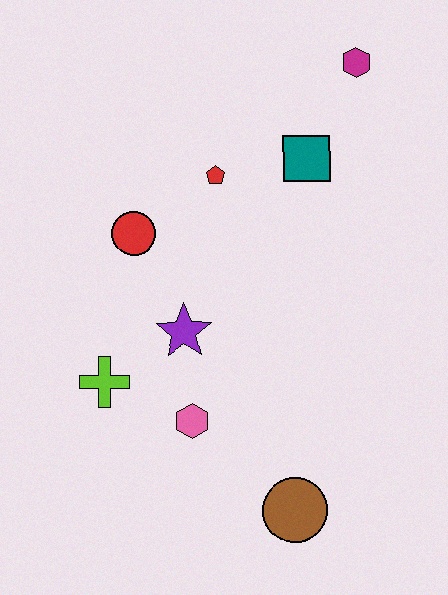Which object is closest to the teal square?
The red pentagon is closest to the teal square.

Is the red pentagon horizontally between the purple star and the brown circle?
Yes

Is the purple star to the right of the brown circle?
No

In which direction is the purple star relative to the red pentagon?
The purple star is below the red pentagon.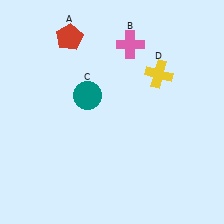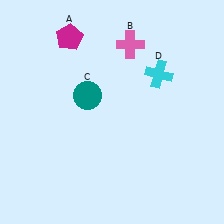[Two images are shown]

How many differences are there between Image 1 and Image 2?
There are 2 differences between the two images.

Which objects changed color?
A changed from red to magenta. D changed from yellow to cyan.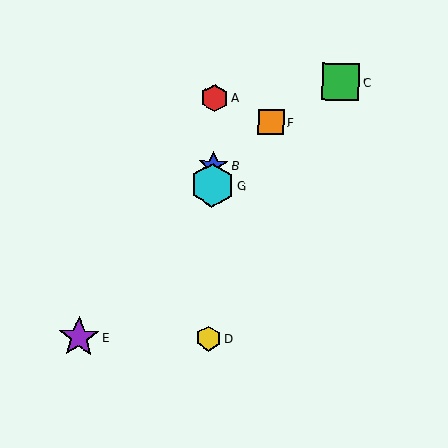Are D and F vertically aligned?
No, D is at x≈209 and F is at x≈271.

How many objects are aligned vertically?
4 objects (A, B, D, G) are aligned vertically.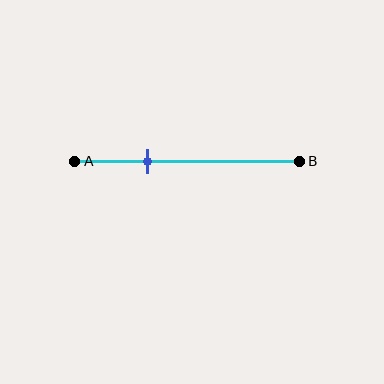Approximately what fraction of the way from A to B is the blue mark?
The blue mark is approximately 30% of the way from A to B.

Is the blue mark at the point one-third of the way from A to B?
Yes, the mark is approximately at the one-third point.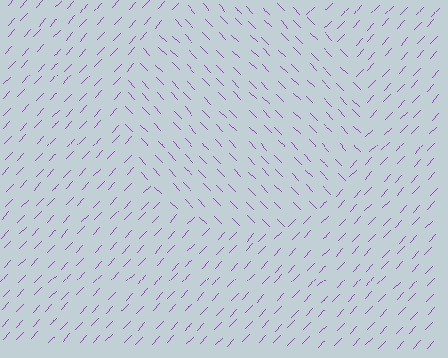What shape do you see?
I see a circle.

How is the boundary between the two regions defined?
The boundary is defined purely by a change in line orientation (approximately 87 degrees difference). All lines are the same color and thickness.